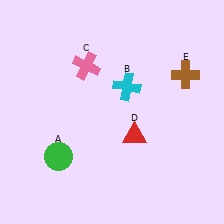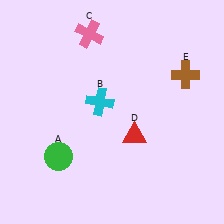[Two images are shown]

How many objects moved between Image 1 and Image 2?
2 objects moved between the two images.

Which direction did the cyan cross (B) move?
The cyan cross (B) moved left.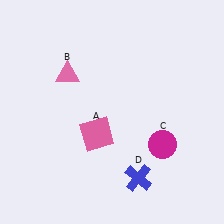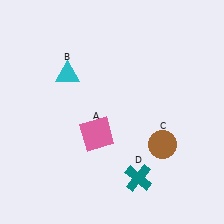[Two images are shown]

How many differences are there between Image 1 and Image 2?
There are 3 differences between the two images.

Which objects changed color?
B changed from pink to cyan. C changed from magenta to brown. D changed from blue to teal.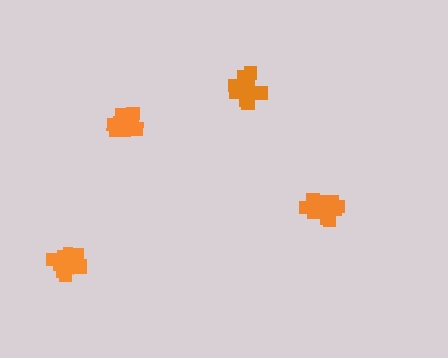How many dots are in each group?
Group 1: 14 dots, Group 2: 12 dots, Group 3: 14 dots, Group 4: 14 dots (54 total).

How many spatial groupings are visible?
There are 4 spatial groupings.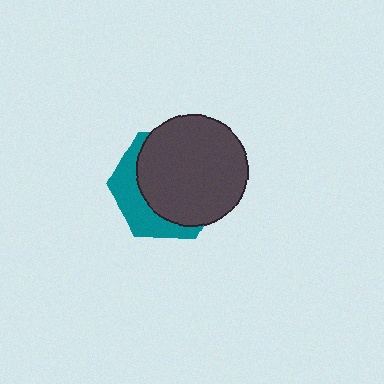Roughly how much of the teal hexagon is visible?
A small part of it is visible (roughly 32%).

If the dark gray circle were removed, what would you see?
You would see the complete teal hexagon.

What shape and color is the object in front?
The object in front is a dark gray circle.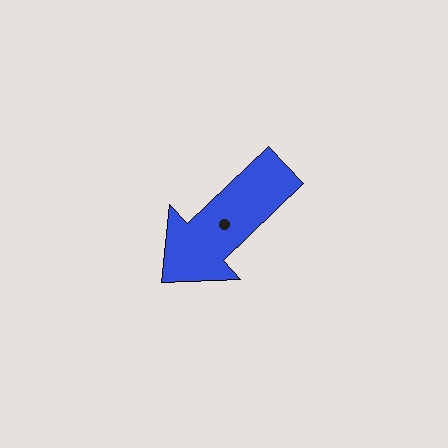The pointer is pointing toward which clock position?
Roughly 8 o'clock.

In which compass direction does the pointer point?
Southwest.